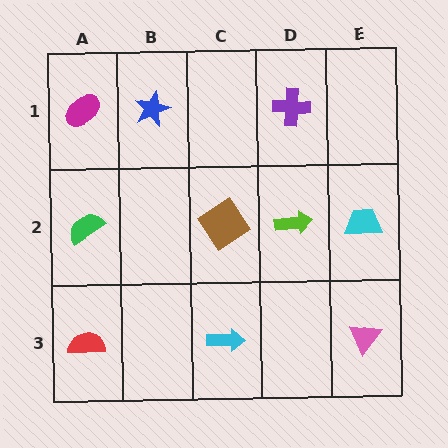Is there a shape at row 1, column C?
No, that cell is empty.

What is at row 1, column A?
A magenta ellipse.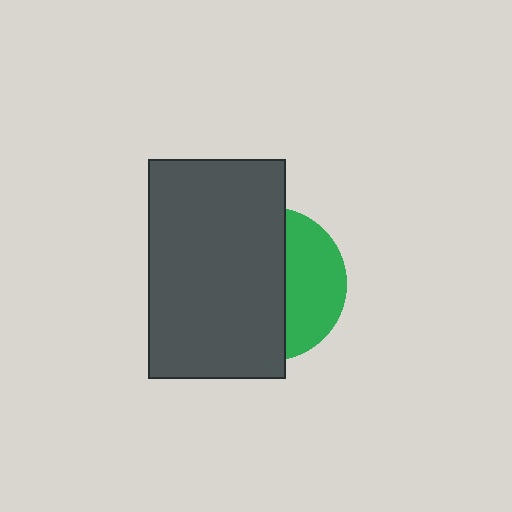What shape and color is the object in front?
The object in front is a dark gray rectangle.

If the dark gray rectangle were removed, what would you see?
You would see the complete green circle.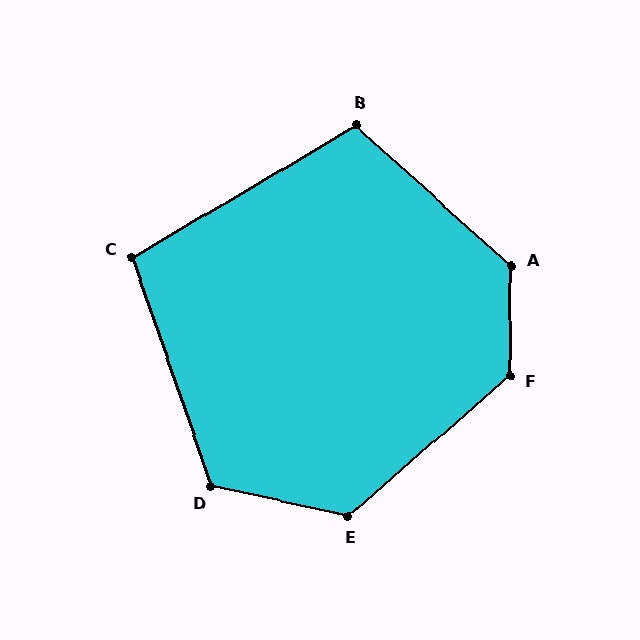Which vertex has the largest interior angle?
A, at approximately 132 degrees.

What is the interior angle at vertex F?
Approximately 131 degrees (obtuse).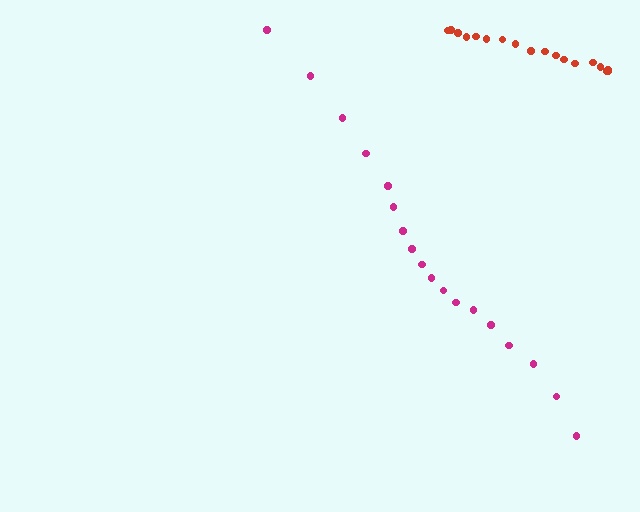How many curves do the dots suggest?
There are 2 distinct paths.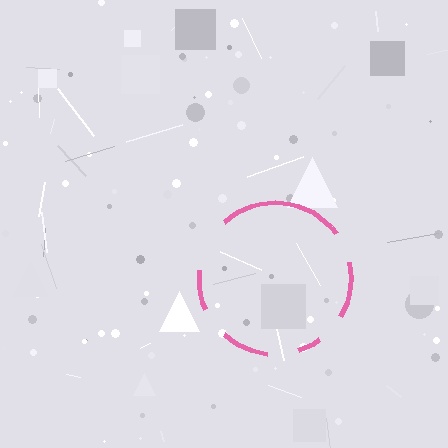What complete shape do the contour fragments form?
The contour fragments form a circle.